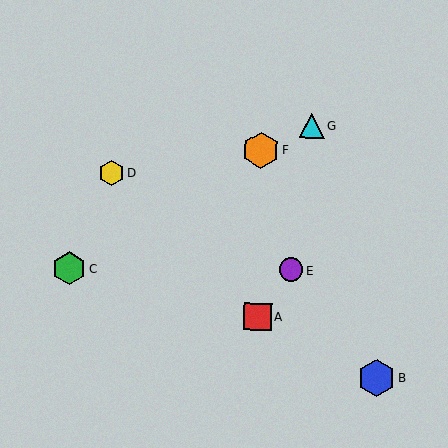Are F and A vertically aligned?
Yes, both are at x≈261.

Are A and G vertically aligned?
No, A is at x≈258 and G is at x≈312.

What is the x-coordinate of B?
Object B is at x≈377.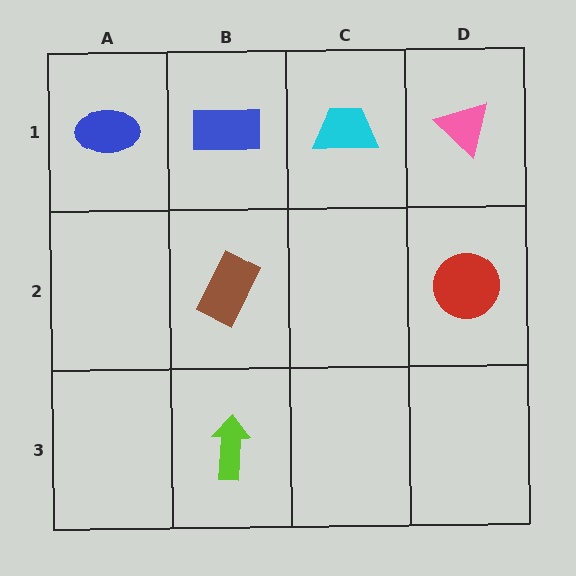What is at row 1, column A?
A blue ellipse.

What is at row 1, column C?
A cyan trapezoid.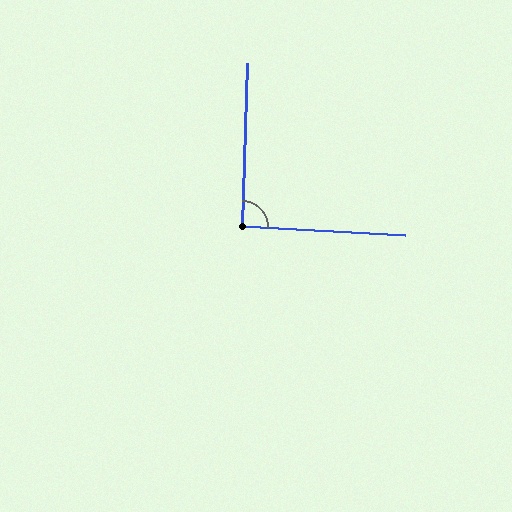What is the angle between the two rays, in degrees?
Approximately 91 degrees.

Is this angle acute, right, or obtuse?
It is approximately a right angle.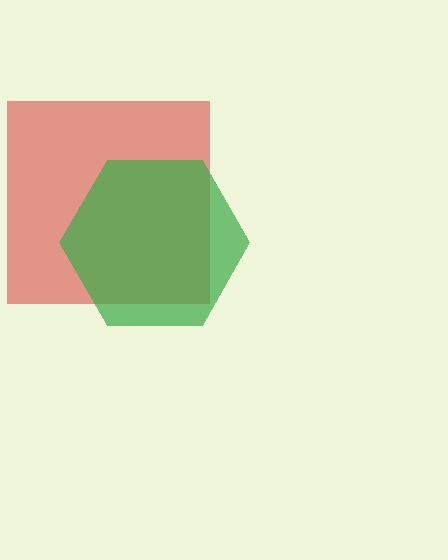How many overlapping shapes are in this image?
There are 2 overlapping shapes in the image.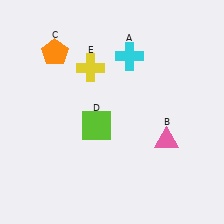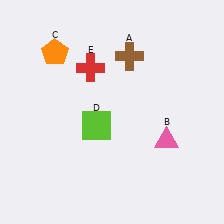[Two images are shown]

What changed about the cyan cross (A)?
In Image 1, A is cyan. In Image 2, it changed to brown.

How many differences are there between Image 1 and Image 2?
There are 2 differences between the two images.